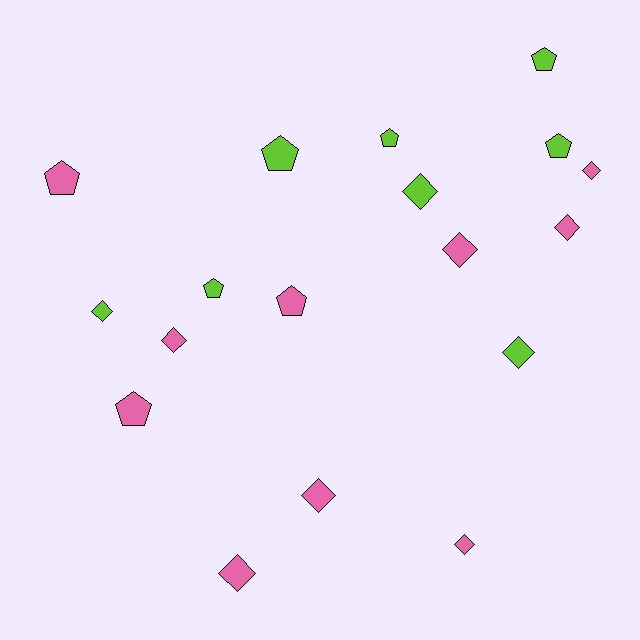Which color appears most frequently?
Pink, with 10 objects.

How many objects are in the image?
There are 18 objects.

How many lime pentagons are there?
There are 5 lime pentagons.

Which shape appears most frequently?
Diamond, with 10 objects.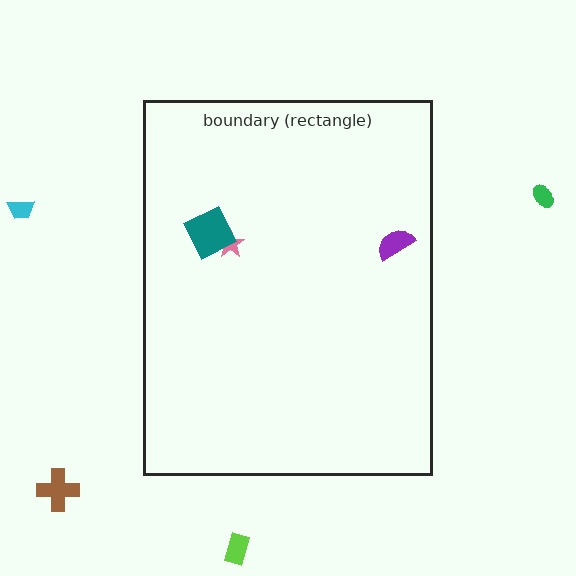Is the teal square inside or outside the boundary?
Inside.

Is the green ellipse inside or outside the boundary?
Outside.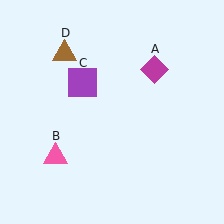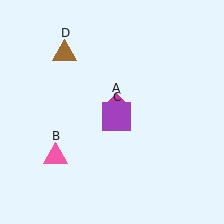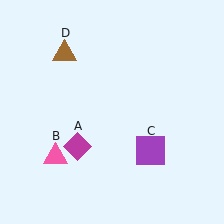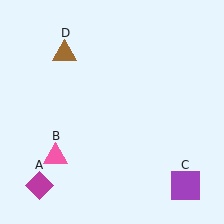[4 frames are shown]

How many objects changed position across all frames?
2 objects changed position: magenta diamond (object A), purple square (object C).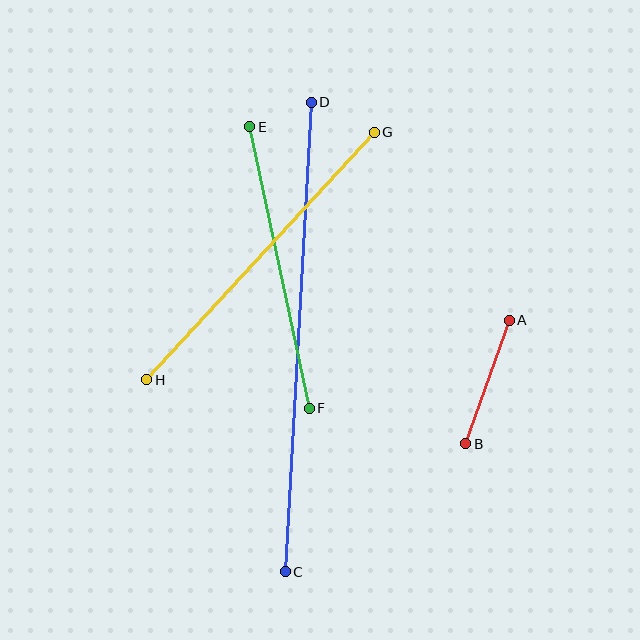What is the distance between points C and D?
The distance is approximately 470 pixels.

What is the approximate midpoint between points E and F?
The midpoint is at approximately (279, 268) pixels.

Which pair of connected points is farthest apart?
Points C and D are farthest apart.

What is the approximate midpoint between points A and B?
The midpoint is at approximately (488, 382) pixels.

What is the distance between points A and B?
The distance is approximately 131 pixels.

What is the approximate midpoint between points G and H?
The midpoint is at approximately (261, 256) pixels.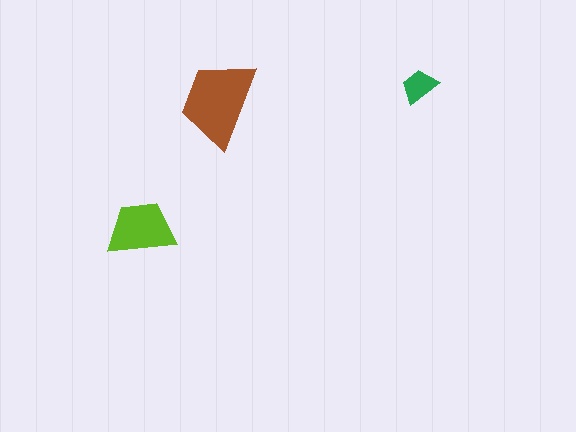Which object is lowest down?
The lime trapezoid is bottommost.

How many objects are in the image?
There are 3 objects in the image.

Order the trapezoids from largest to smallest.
the brown one, the lime one, the green one.